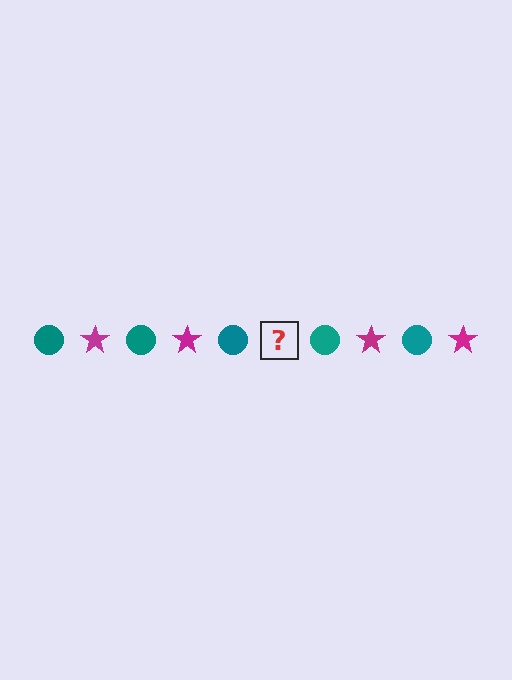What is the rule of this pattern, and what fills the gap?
The rule is that the pattern alternates between teal circle and magenta star. The gap should be filled with a magenta star.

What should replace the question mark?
The question mark should be replaced with a magenta star.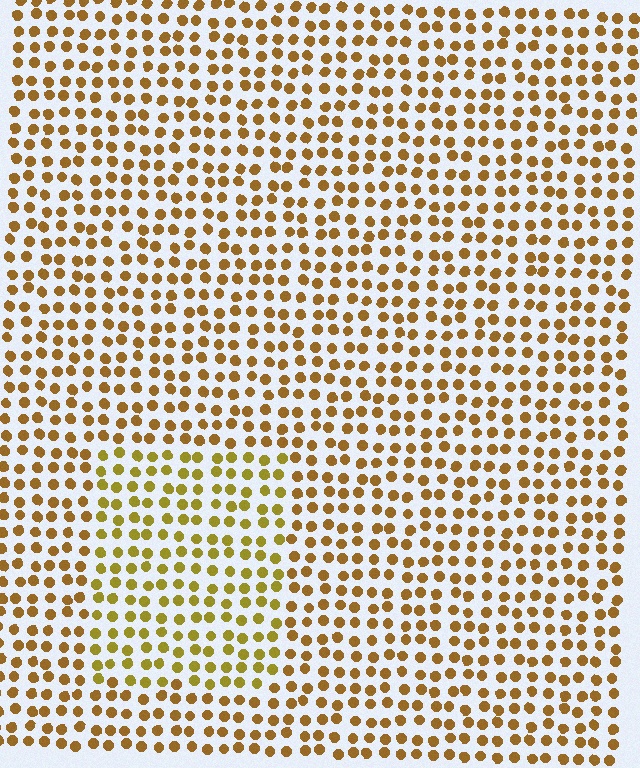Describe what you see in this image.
The image is filled with small brown elements in a uniform arrangement. A rectangle-shaped region is visible where the elements are tinted to a slightly different hue, forming a subtle color boundary.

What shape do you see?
I see a rectangle.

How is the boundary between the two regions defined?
The boundary is defined purely by a slight shift in hue (about 21 degrees). Spacing, size, and orientation are identical on both sides.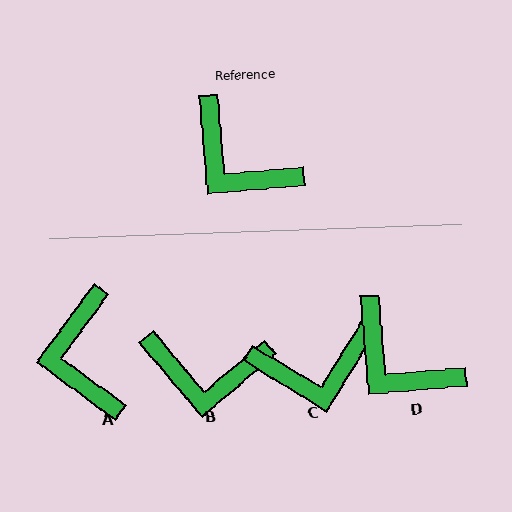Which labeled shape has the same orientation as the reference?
D.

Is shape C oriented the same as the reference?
No, it is off by about 54 degrees.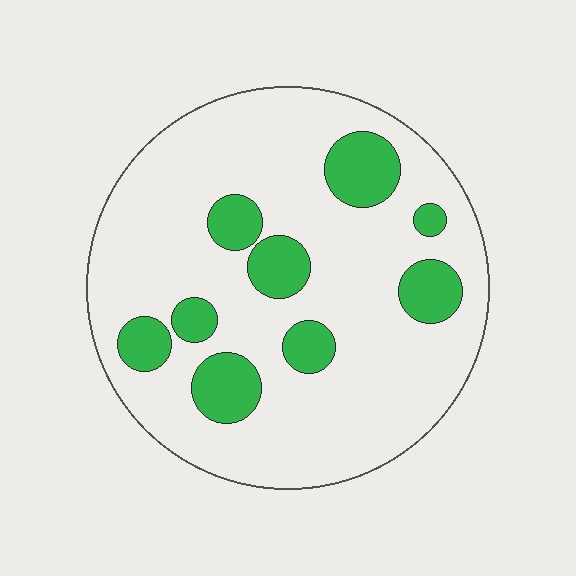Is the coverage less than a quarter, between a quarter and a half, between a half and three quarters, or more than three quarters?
Less than a quarter.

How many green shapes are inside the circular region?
9.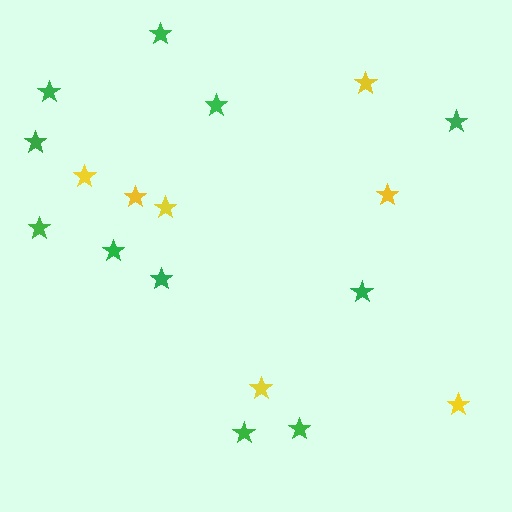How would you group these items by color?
There are 2 groups: one group of yellow stars (7) and one group of green stars (11).